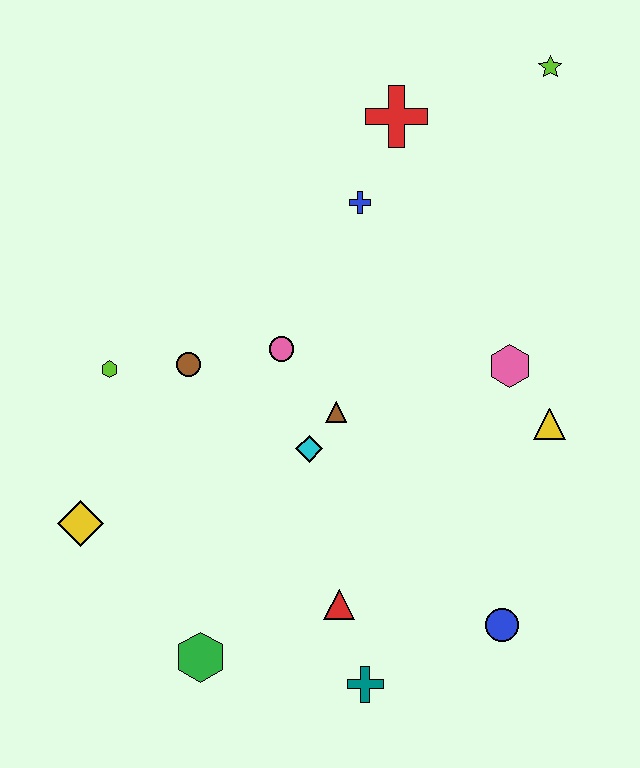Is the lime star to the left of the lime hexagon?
No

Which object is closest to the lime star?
The red cross is closest to the lime star.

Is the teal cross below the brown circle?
Yes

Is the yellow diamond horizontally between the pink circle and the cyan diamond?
No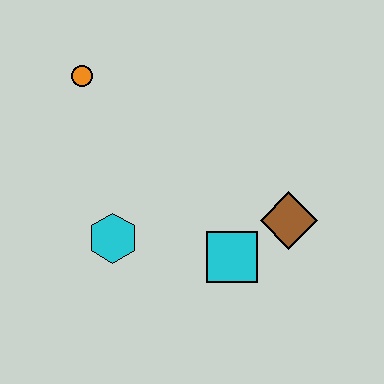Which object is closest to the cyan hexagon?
The cyan square is closest to the cyan hexagon.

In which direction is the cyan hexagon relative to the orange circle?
The cyan hexagon is below the orange circle.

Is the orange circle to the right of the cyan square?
No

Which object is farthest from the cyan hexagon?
The brown diamond is farthest from the cyan hexagon.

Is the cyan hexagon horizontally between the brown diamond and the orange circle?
Yes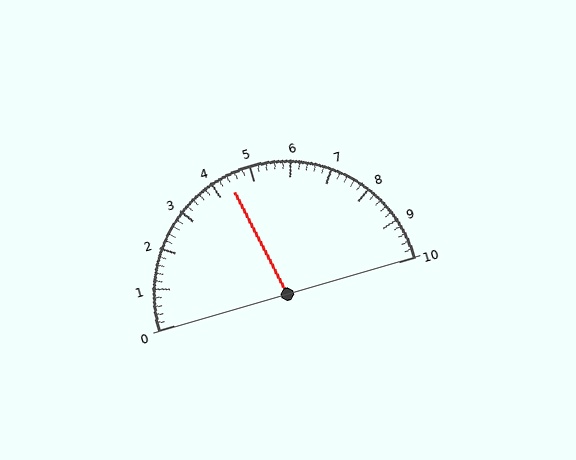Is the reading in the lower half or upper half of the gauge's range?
The reading is in the lower half of the range (0 to 10).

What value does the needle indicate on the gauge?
The needle indicates approximately 4.4.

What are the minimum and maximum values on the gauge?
The gauge ranges from 0 to 10.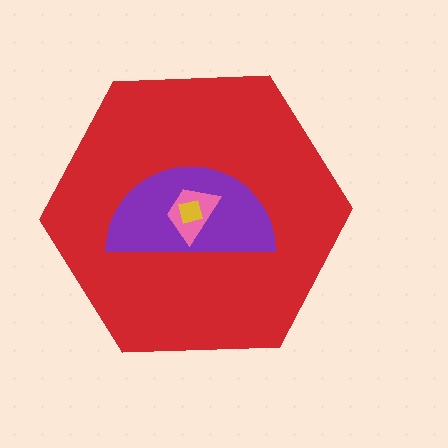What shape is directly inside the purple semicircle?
The pink trapezoid.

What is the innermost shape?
The yellow square.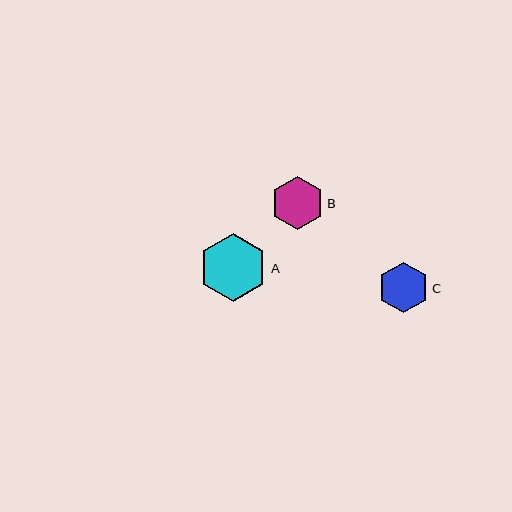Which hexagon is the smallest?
Hexagon C is the smallest with a size of approximately 51 pixels.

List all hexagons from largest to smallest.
From largest to smallest: A, B, C.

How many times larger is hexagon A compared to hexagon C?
Hexagon A is approximately 1.4 times the size of hexagon C.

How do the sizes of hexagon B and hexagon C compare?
Hexagon B and hexagon C are approximately the same size.